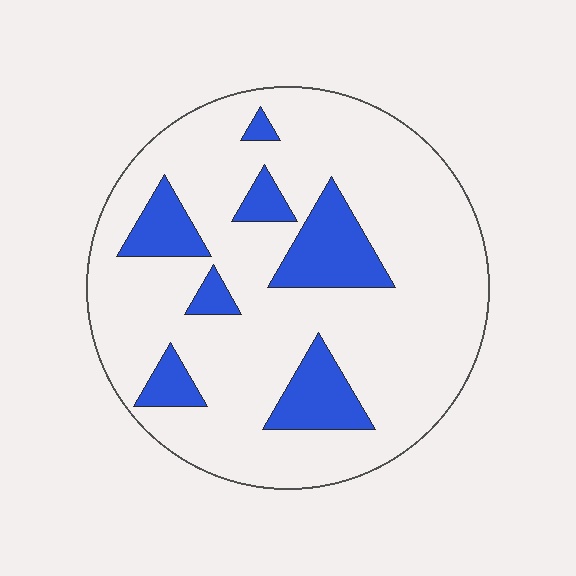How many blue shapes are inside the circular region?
7.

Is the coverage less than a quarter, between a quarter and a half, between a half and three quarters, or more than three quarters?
Less than a quarter.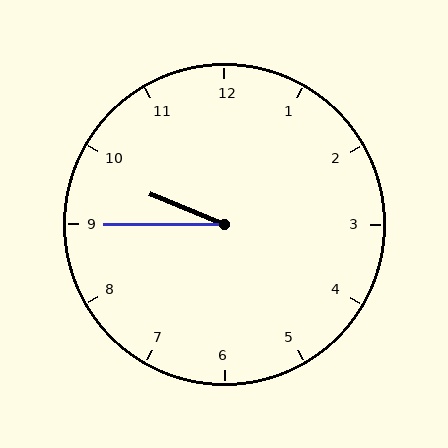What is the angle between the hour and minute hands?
Approximately 22 degrees.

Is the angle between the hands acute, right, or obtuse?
It is acute.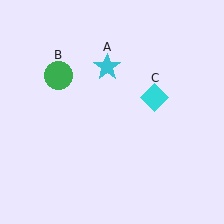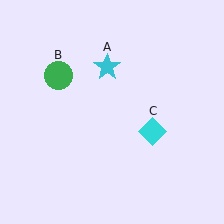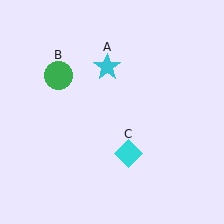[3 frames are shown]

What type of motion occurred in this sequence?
The cyan diamond (object C) rotated clockwise around the center of the scene.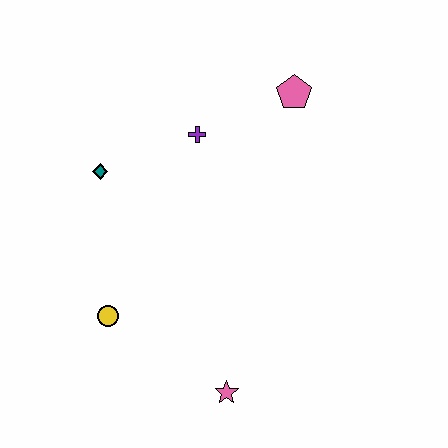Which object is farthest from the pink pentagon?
The pink star is farthest from the pink pentagon.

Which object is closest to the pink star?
The yellow circle is closest to the pink star.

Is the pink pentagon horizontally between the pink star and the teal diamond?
No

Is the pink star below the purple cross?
Yes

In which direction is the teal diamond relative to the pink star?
The teal diamond is above the pink star.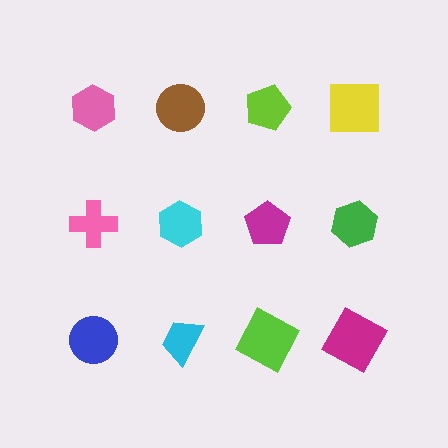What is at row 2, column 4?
A green hexagon.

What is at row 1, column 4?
A yellow square.